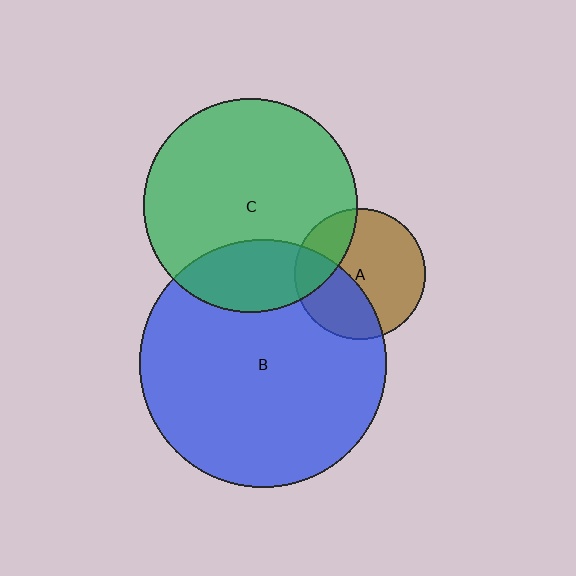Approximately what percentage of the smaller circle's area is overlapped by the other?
Approximately 35%.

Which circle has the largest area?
Circle B (blue).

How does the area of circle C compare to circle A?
Approximately 2.7 times.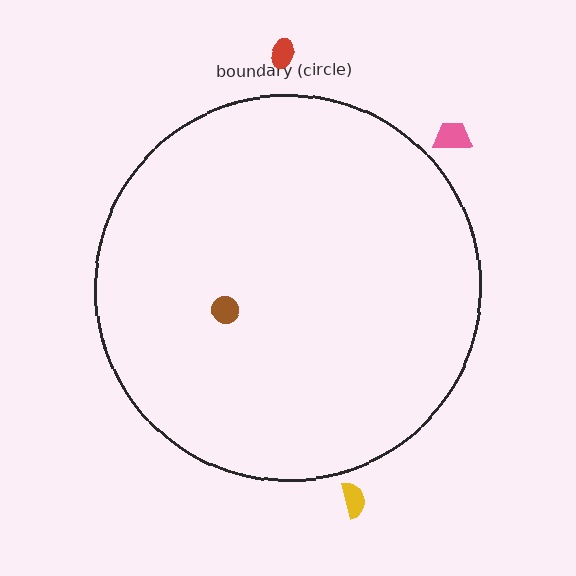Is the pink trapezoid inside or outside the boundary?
Outside.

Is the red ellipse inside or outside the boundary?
Outside.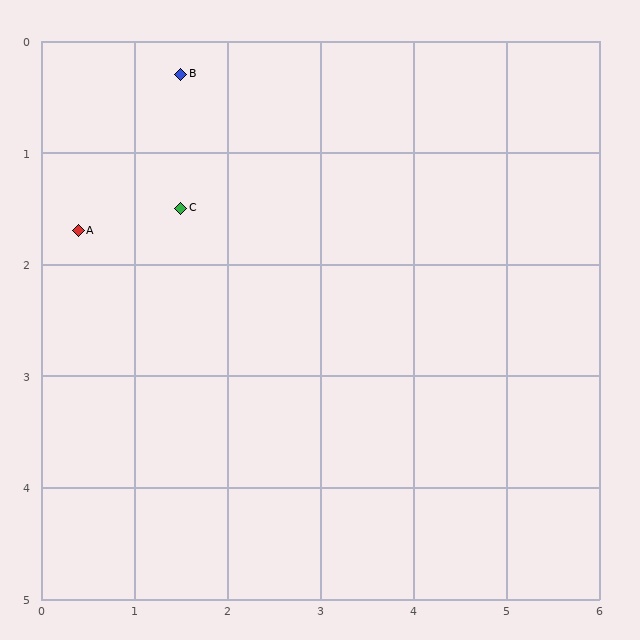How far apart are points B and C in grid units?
Points B and C are about 1.2 grid units apart.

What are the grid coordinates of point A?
Point A is at approximately (0.4, 1.7).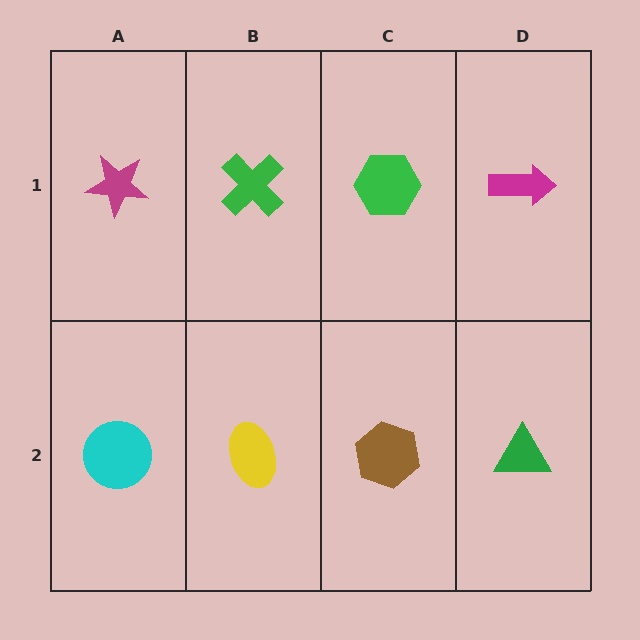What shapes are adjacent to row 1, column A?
A cyan circle (row 2, column A), a green cross (row 1, column B).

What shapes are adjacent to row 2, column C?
A green hexagon (row 1, column C), a yellow ellipse (row 2, column B), a green triangle (row 2, column D).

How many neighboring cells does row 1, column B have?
3.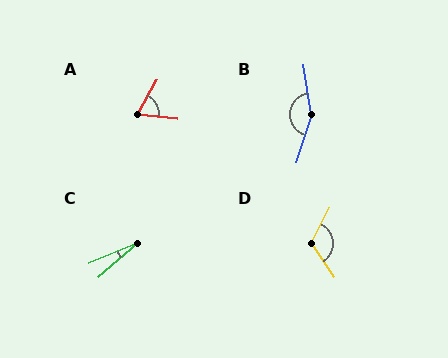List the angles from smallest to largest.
C (18°), A (66°), D (119°), B (153°).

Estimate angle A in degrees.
Approximately 66 degrees.